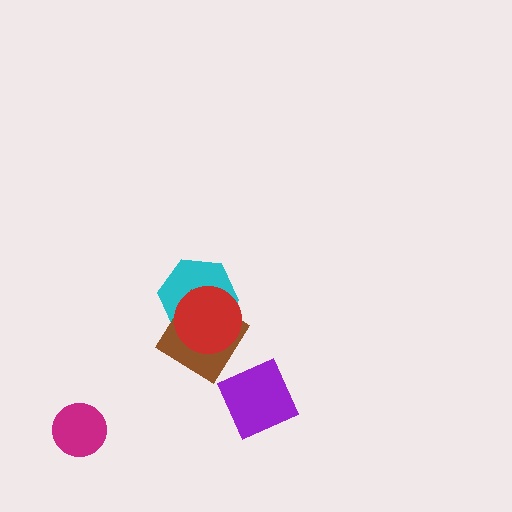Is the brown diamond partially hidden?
Yes, it is partially covered by another shape.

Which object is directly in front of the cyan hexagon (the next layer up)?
The brown diamond is directly in front of the cyan hexagon.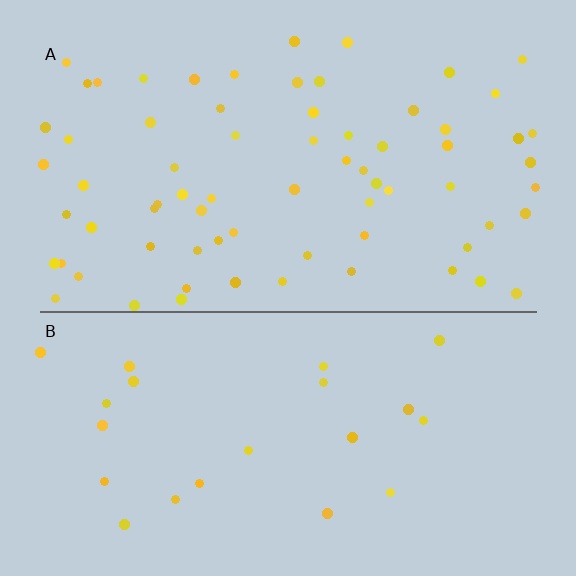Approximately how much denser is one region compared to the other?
Approximately 3.1× — region A over region B.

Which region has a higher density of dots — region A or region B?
A (the top).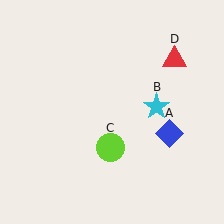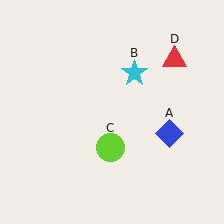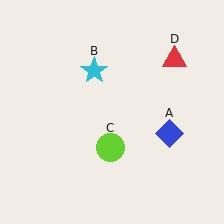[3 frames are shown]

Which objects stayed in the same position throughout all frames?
Blue diamond (object A) and lime circle (object C) and red triangle (object D) remained stationary.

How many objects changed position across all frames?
1 object changed position: cyan star (object B).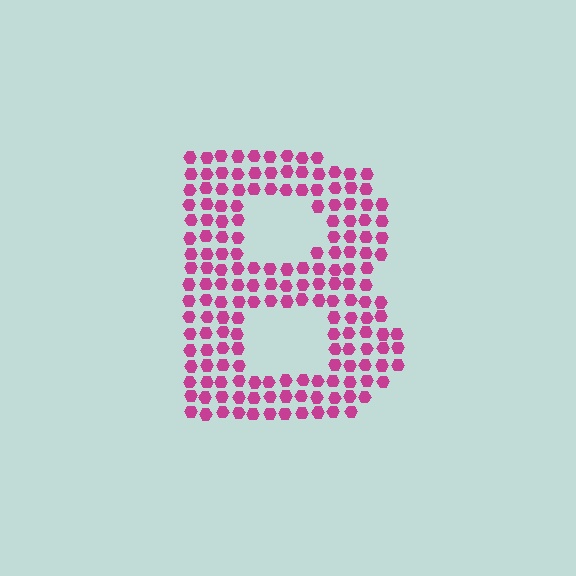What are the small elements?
The small elements are hexagons.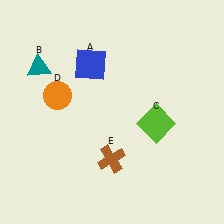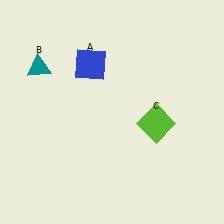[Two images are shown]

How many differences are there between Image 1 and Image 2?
There are 2 differences between the two images.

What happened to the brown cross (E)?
The brown cross (E) was removed in Image 2. It was in the bottom-left area of Image 1.